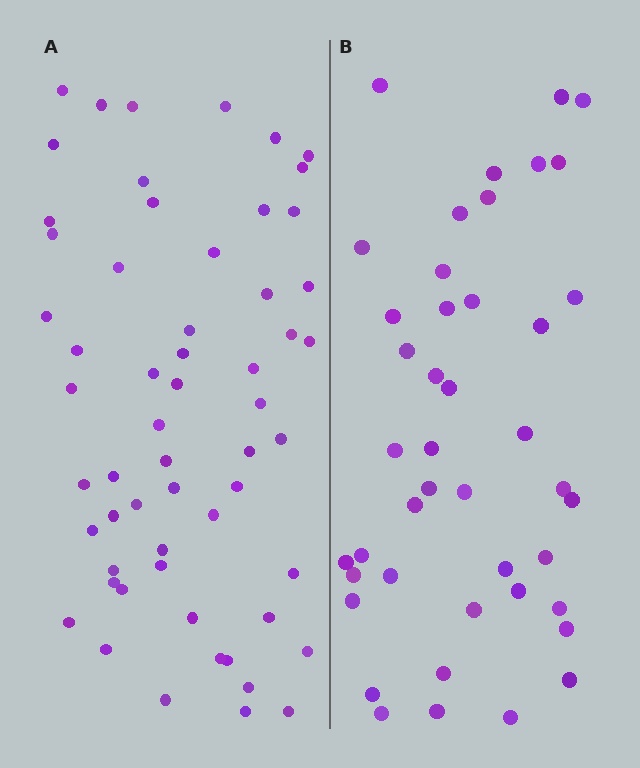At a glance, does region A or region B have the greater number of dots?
Region A (the left region) has more dots.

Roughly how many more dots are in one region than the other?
Region A has approximately 15 more dots than region B.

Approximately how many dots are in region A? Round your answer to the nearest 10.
About 60 dots. (The exact count is 58, which rounds to 60.)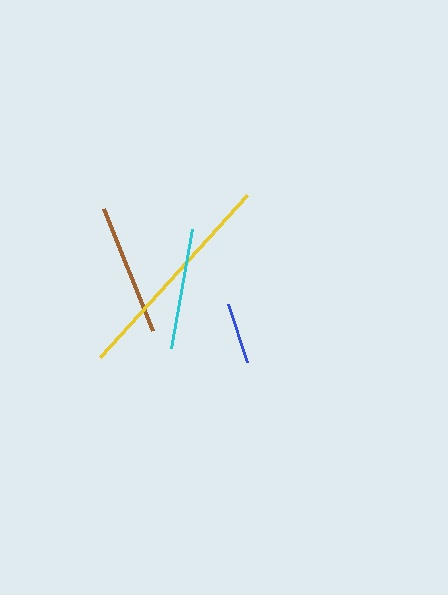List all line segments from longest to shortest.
From longest to shortest: yellow, brown, cyan, blue.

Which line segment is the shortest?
The blue line is the shortest at approximately 62 pixels.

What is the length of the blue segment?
The blue segment is approximately 62 pixels long.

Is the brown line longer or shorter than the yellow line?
The yellow line is longer than the brown line.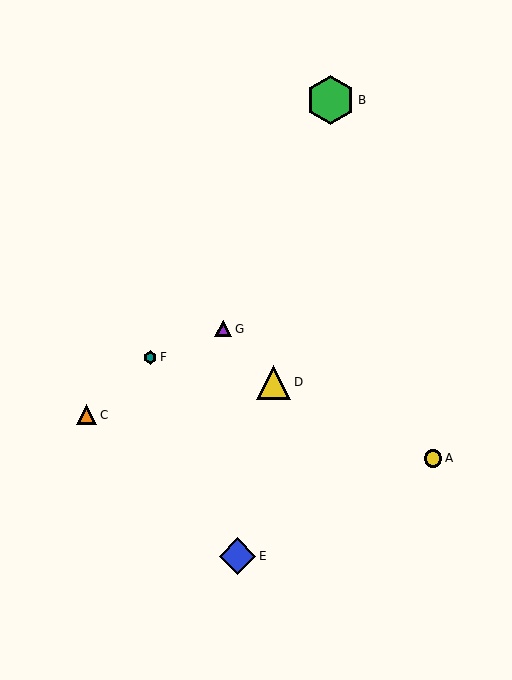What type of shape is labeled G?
Shape G is a purple triangle.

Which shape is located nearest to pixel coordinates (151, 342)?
The teal hexagon (labeled F) at (150, 357) is nearest to that location.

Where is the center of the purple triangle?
The center of the purple triangle is at (223, 329).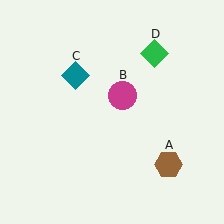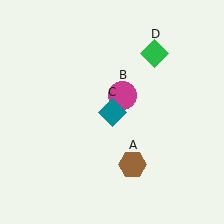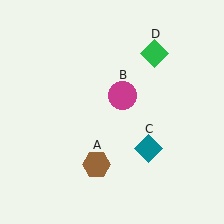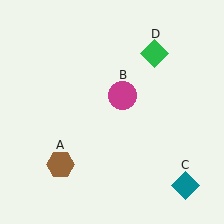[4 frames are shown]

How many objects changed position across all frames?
2 objects changed position: brown hexagon (object A), teal diamond (object C).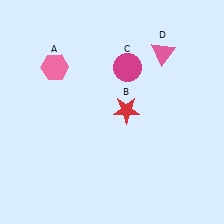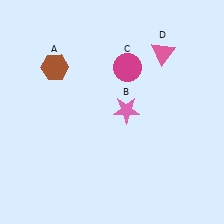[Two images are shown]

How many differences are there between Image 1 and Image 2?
There are 2 differences between the two images.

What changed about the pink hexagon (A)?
In Image 1, A is pink. In Image 2, it changed to brown.